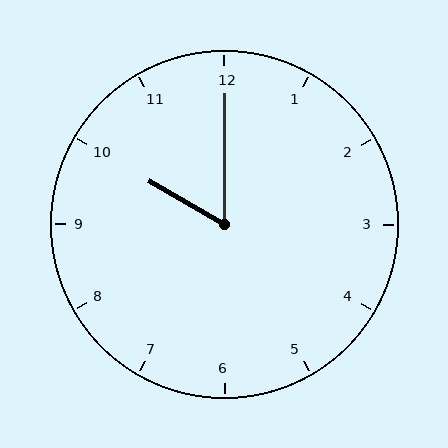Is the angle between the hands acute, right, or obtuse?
It is acute.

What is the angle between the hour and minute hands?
Approximately 60 degrees.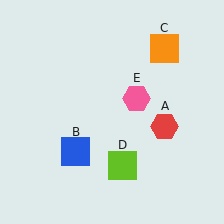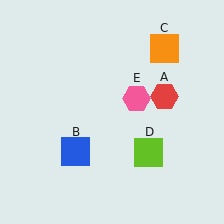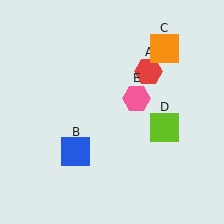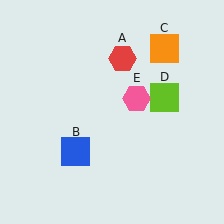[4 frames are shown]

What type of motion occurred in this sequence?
The red hexagon (object A), lime square (object D) rotated counterclockwise around the center of the scene.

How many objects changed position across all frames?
2 objects changed position: red hexagon (object A), lime square (object D).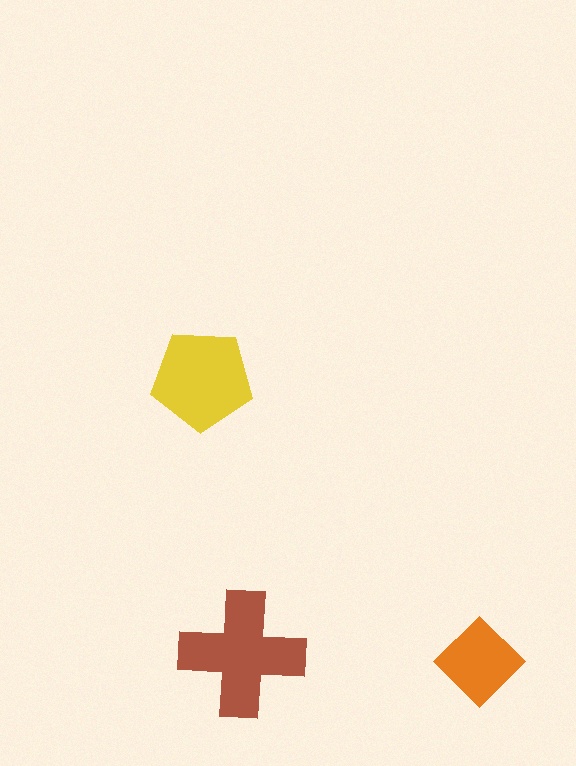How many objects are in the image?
There are 3 objects in the image.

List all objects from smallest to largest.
The orange diamond, the yellow pentagon, the brown cross.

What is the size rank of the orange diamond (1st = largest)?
3rd.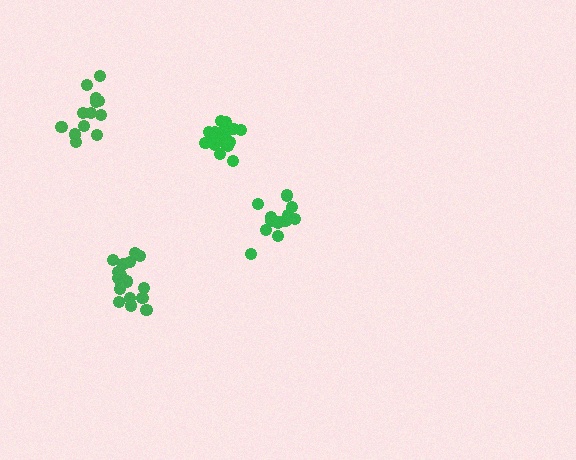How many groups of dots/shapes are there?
There are 4 groups.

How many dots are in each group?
Group 1: 13 dots, Group 2: 13 dots, Group 3: 17 dots, Group 4: 18 dots (61 total).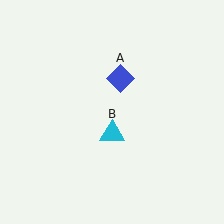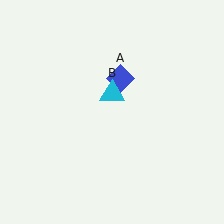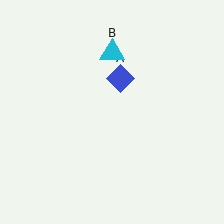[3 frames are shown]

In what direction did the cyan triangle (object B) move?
The cyan triangle (object B) moved up.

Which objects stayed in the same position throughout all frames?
Blue diamond (object A) remained stationary.